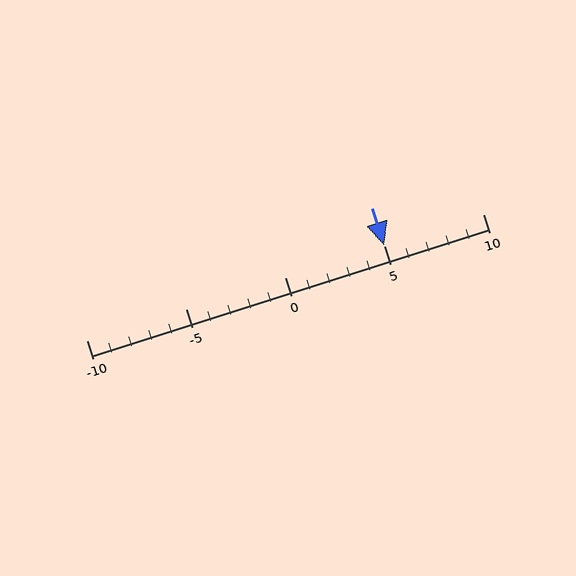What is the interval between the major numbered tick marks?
The major tick marks are spaced 5 units apart.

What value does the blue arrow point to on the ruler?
The blue arrow points to approximately 5.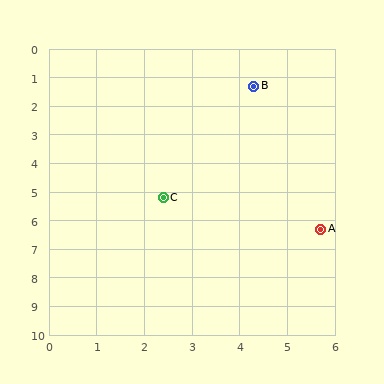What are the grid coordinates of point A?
Point A is at approximately (5.7, 6.3).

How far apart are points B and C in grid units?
Points B and C are about 4.3 grid units apart.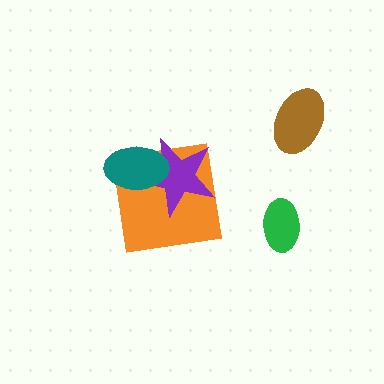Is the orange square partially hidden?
Yes, it is partially covered by another shape.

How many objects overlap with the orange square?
2 objects overlap with the orange square.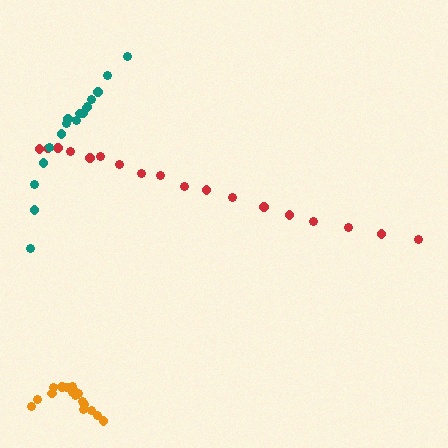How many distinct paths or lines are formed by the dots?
There are 3 distinct paths.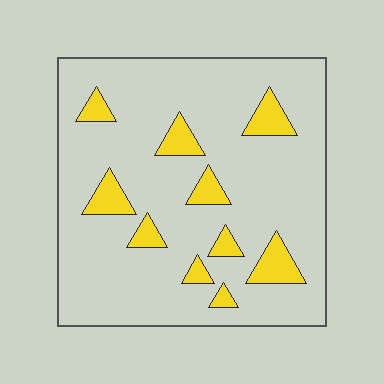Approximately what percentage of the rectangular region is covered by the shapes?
Approximately 15%.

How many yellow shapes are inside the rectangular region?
10.